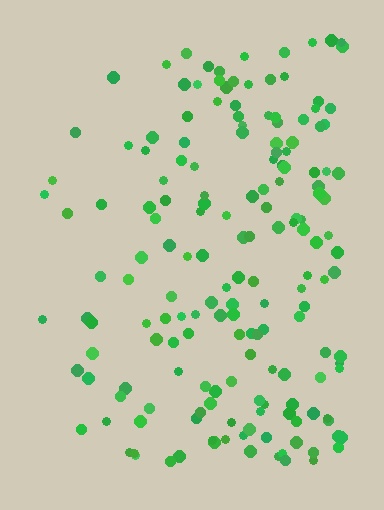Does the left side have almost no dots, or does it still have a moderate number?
Still a moderate number, just noticeably fewer than the right.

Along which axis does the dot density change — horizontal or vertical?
Horizontal.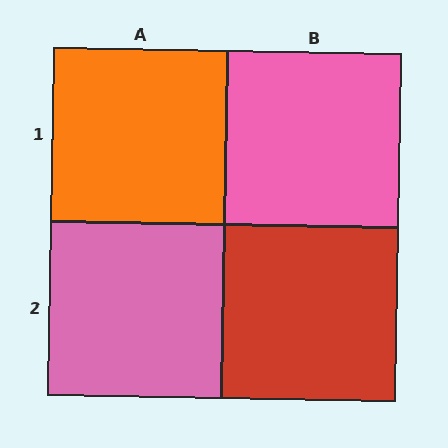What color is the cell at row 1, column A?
Orange.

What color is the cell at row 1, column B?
Pink.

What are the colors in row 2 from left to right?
Pink, red.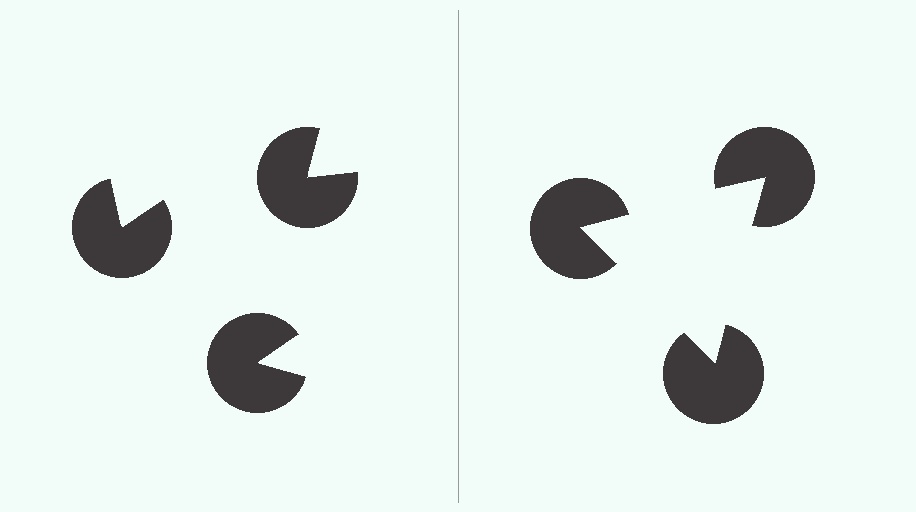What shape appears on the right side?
An illusory triangle.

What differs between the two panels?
The pac-man discs are positioned identically on both sides; only the wedge orientations differ. On the right they align to a triangle; on the left they are misaligned.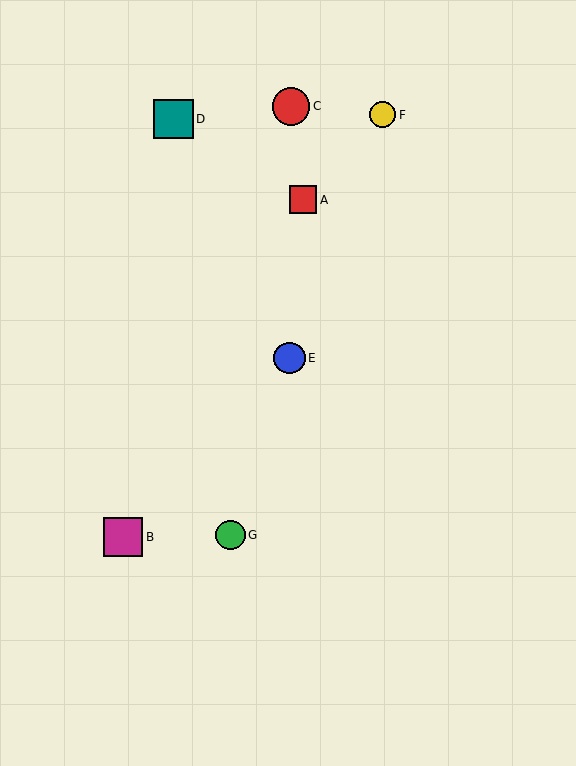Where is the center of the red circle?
The center of the red circle is at (291, 106).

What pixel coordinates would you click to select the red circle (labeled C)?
Click at (291, 106) to select the red circle C.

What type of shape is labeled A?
Shape A is a red square.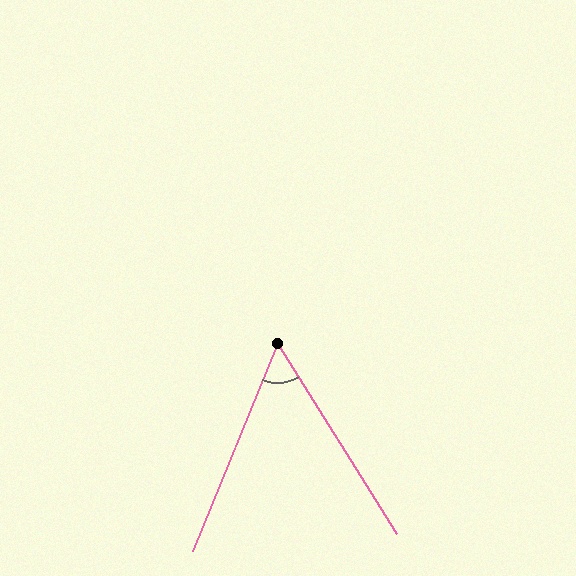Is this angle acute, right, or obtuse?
It is acute.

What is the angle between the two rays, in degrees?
Approximately 54 degrees.